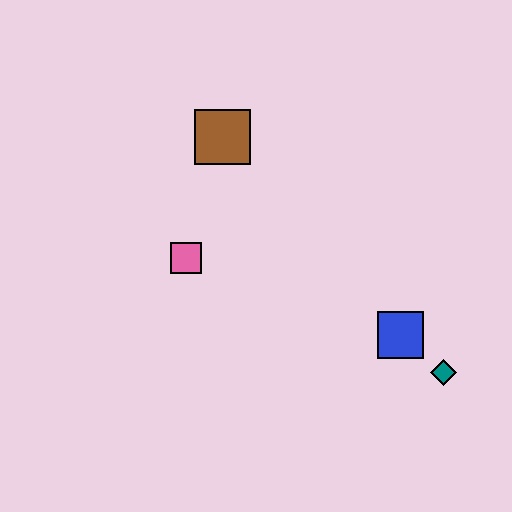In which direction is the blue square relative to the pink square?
The blue square is to the right of the pink square.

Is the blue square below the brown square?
Yes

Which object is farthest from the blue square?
The brown square is farthest from the blue square.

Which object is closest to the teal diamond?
The blue square is closest to the teal diamond.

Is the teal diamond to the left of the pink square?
No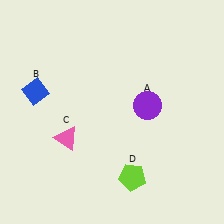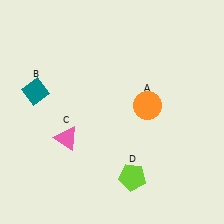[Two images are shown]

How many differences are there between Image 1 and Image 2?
There are 2 differences between the two images.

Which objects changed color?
A changed from purple to orange. B changed from blue to teal.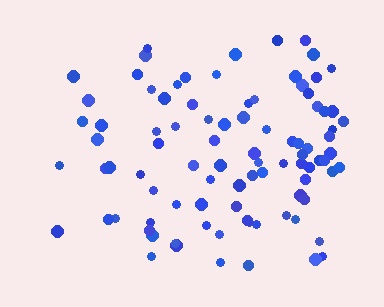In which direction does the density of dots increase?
From left to right, with the right side densest.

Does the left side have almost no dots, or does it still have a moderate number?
Still a moderate number, just noticeably fewer than the right.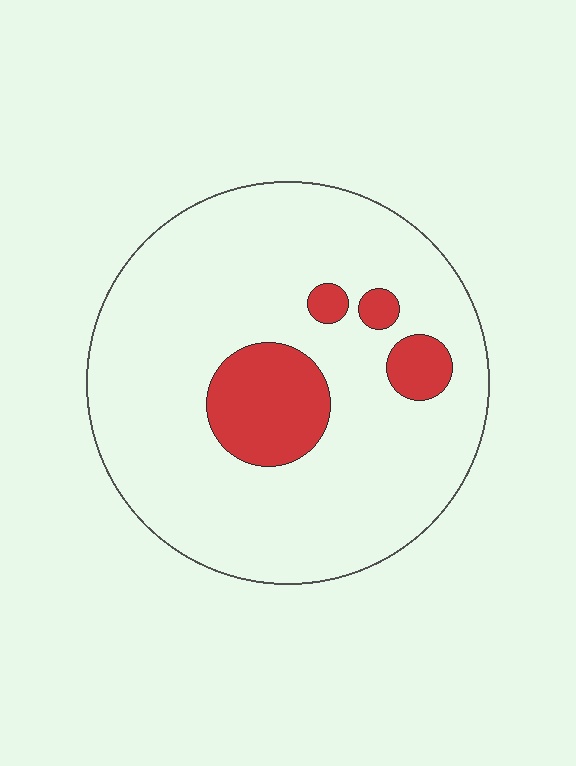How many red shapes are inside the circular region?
4.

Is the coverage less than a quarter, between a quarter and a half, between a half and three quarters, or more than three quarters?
Less than a quarter.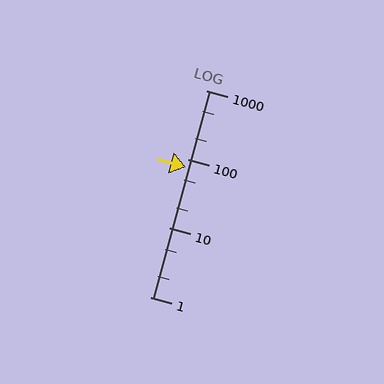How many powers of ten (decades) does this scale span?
The scale spans 3 decades, from 1 to 1000.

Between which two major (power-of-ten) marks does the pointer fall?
The pointer is between 10 and 100.